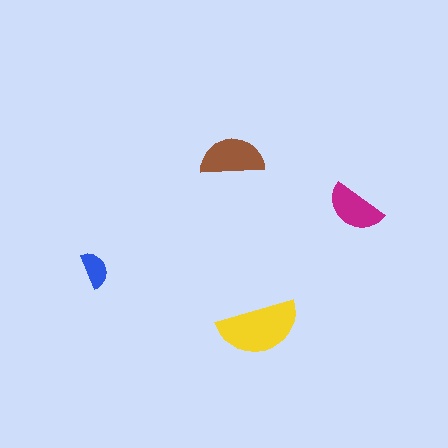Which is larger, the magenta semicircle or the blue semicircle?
The magenta one.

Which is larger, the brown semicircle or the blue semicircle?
The brown one.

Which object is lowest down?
The yellow semicircle is bottommost.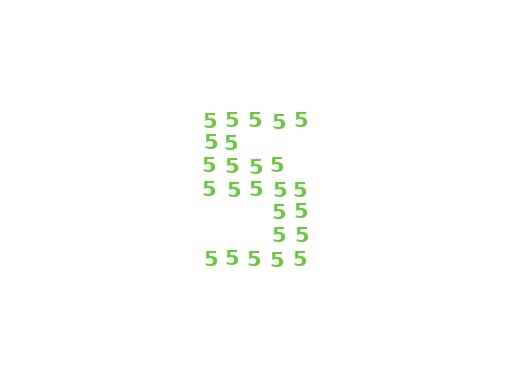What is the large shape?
The large shape is the digit 5.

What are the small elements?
The small elements are digit 5's.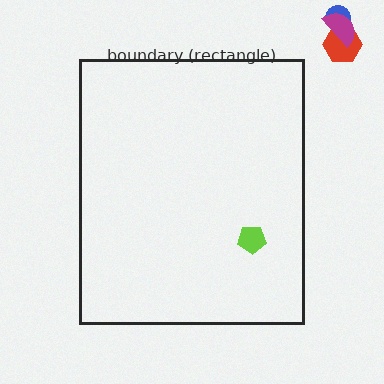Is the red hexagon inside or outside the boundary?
Outside.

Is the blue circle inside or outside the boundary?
Outside.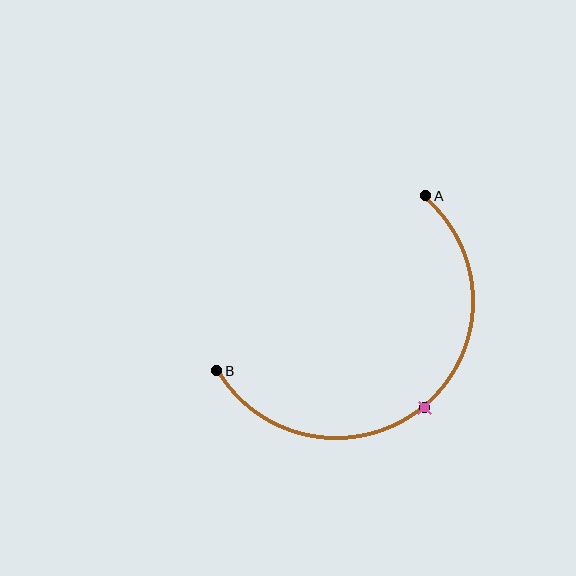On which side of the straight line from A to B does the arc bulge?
The arc bulges below and to the right of the straight line connecting A and B.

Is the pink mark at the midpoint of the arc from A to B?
Yes. The pink mark lies on the arc at equal arc-length from both A and B — it is the arc midpoint.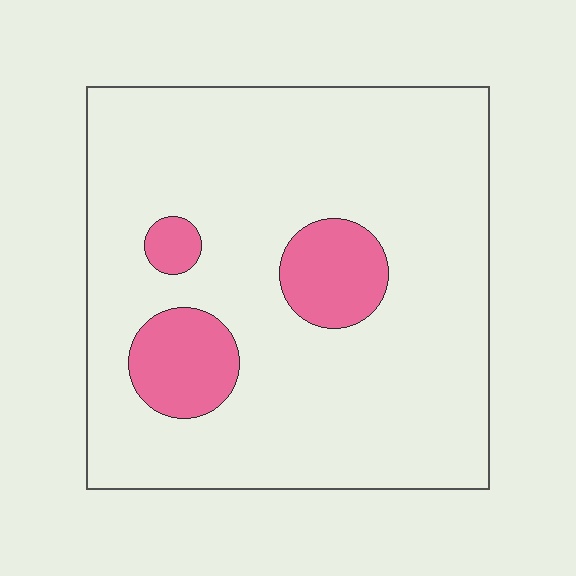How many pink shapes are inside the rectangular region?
3.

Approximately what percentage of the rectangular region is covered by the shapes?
Approximately 15%.